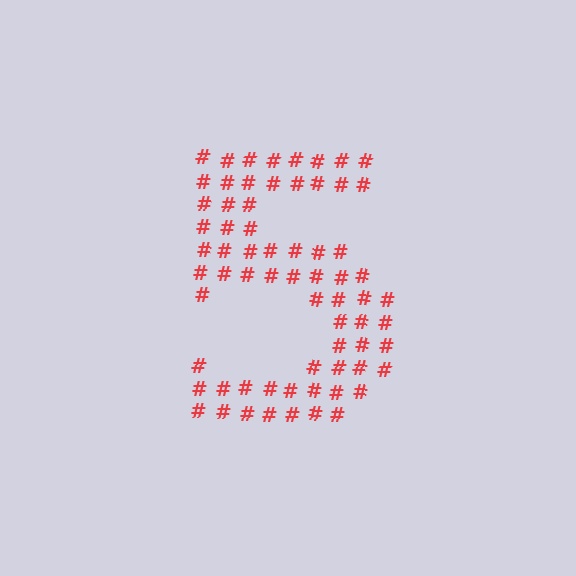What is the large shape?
The large shape is the digit 5.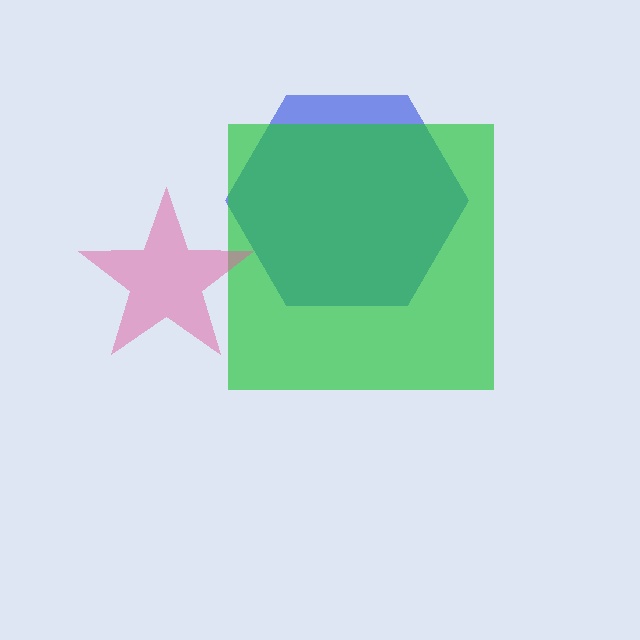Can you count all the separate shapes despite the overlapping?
Yes, there are 3 separate shapes.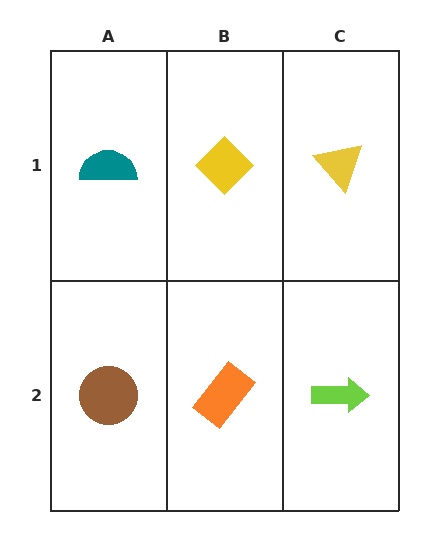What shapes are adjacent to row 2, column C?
A yellow triangle (row 1, column C), an orange rectangle (row 2, column B).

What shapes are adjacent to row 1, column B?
An orange rectangle (row 2, column B), a teal semicircle (row 1, column A), a yellow triangle (row 1, column C).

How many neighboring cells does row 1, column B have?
3.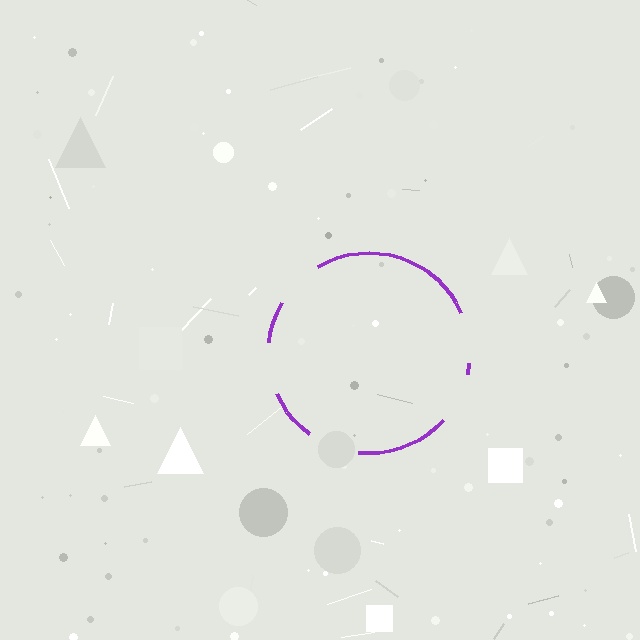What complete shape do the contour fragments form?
The contour fragments form a circle.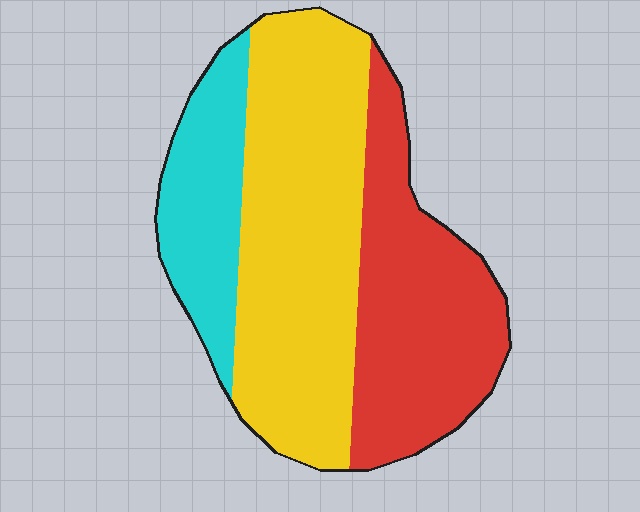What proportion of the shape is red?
Red covers 34% of the shape.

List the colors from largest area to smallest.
From largest to smallest: yellow, red, cyan.